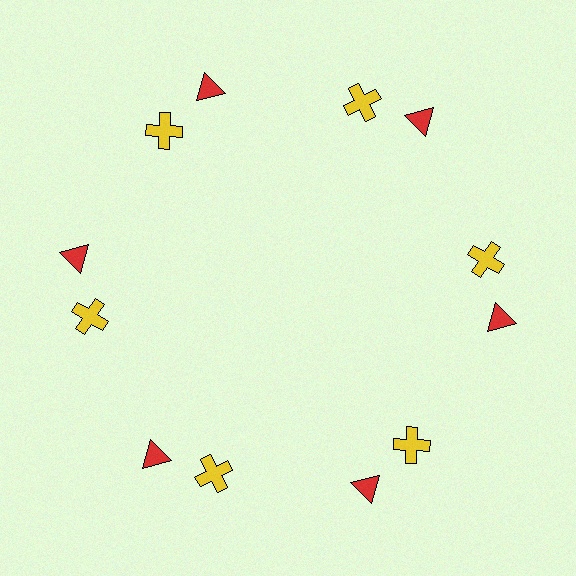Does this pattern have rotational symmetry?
Yes, this pattern has 6-fold rotational symmetry. It looks the same after rotating 60 degrees around the center.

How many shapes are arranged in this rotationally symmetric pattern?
There are 12 shapes, arranged in 6 groups of 2.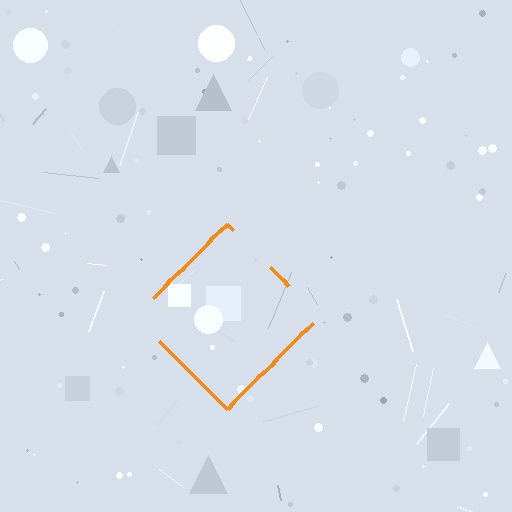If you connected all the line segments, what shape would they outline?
They would outline a diamond.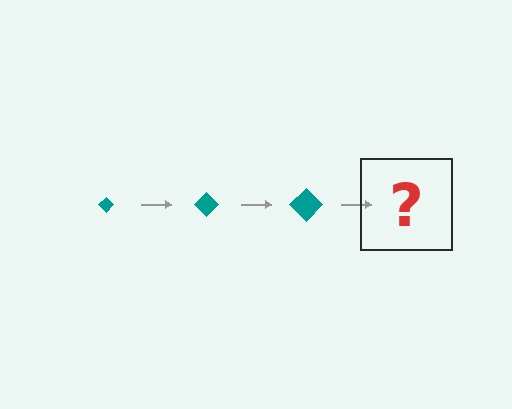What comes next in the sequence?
The next element should be a teal diamond, larger than the previous one.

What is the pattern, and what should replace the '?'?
The pattern is that the diamond gets progressively larger each step. The '?' should be a teal diamond, larger than the previous one.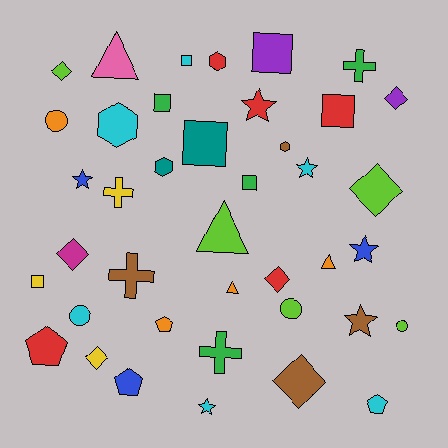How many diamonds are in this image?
There are 7 diamonds.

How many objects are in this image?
There are 40 objects.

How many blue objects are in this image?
There are 3 blue objects.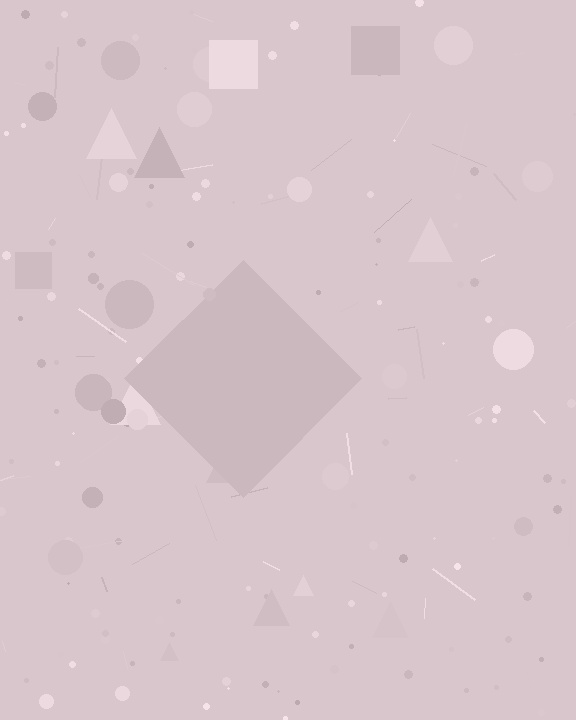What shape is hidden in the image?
A diamond is hidden in the image.